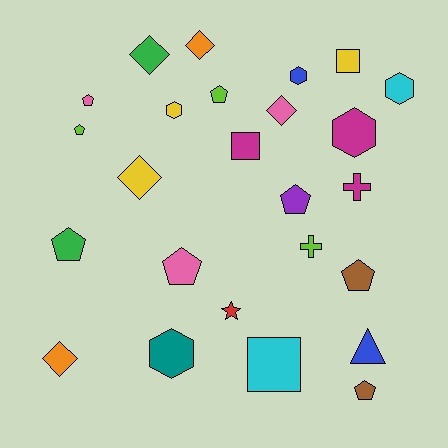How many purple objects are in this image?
There is 1 purple object.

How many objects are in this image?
There are 25 objects.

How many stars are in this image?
There is 1 star.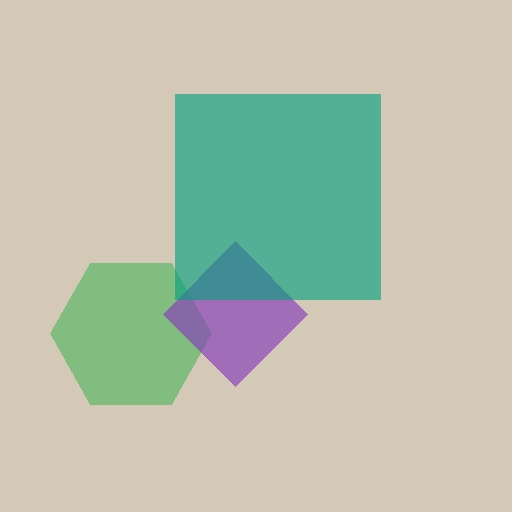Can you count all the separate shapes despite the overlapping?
Yes, there are 3 separate shapes.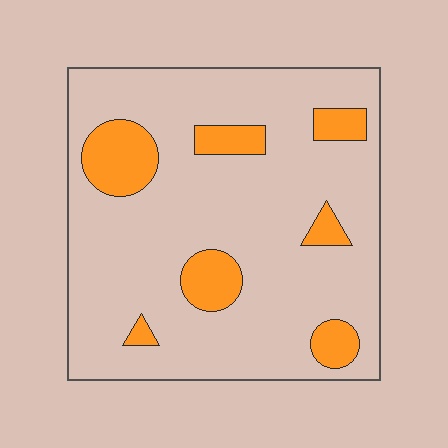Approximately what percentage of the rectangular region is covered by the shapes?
Approximately 15%.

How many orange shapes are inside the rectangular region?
7.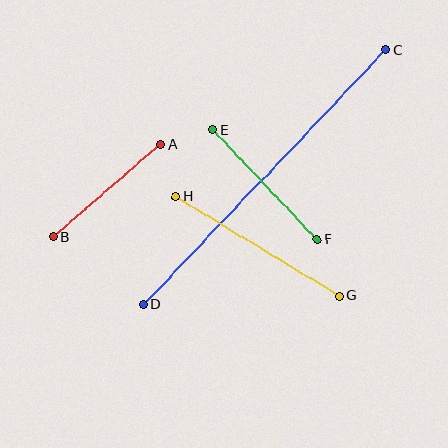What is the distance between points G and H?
The distance is approximately 191 pixels.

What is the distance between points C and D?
The distance is approximately 351 pixels.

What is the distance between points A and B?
The distance is approximately 141 pixels.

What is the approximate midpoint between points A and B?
The midpoint is at approximately (107, 191) pixels.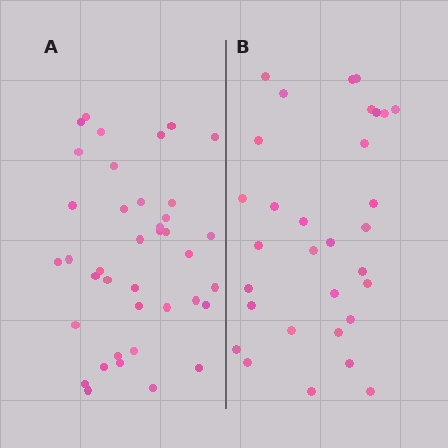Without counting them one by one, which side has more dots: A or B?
Region A (the left region) has more dots.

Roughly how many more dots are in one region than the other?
Region A has roughly 8 or so more dots than region B.